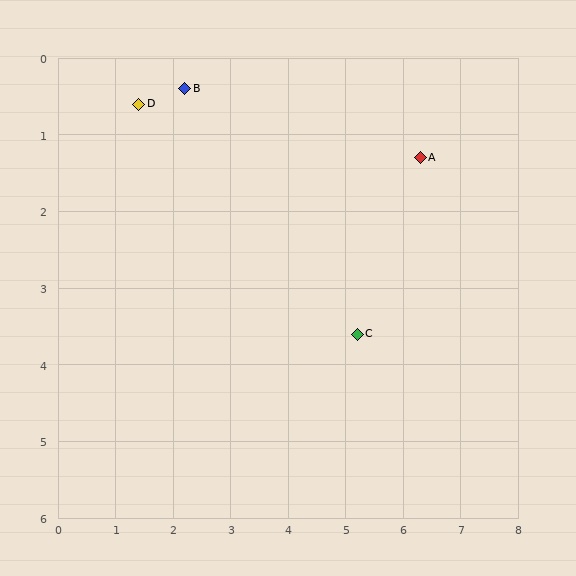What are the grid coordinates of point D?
Point D is at approximately (1.4, 0.6).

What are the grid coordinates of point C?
Point C is at approximately (5.2, 3.6).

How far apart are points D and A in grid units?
Points D and A are about 4.9 grid units apart.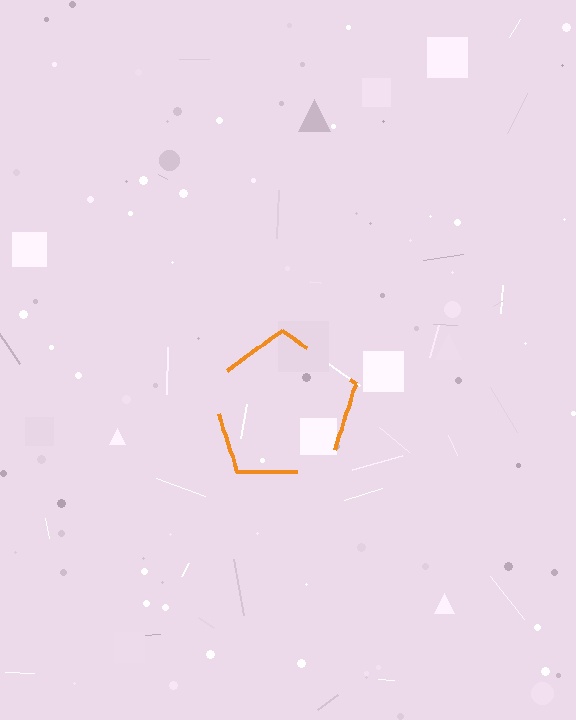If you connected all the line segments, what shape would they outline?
They would outline a pentagon.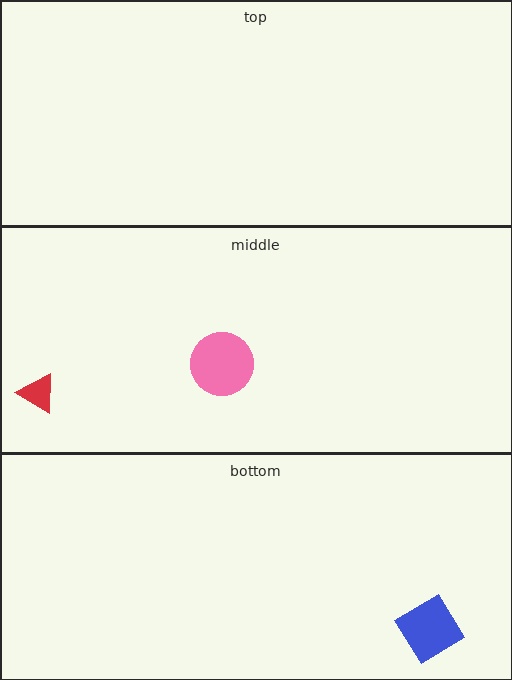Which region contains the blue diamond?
The bottom region.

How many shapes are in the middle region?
2.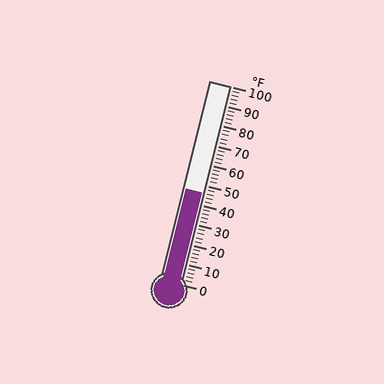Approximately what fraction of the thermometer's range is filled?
The thermometer is filled to approximately 45% of its range.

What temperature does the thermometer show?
The thermometer shows approximately 46°F.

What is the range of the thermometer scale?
The thermometer scale ranges from 0°F to 100°F.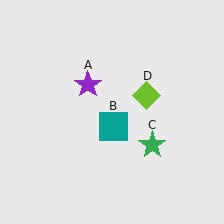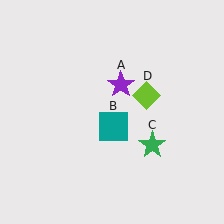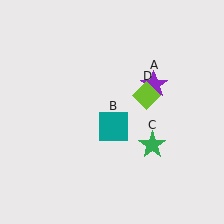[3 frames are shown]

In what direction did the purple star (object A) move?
The purple star (object A) moved right.